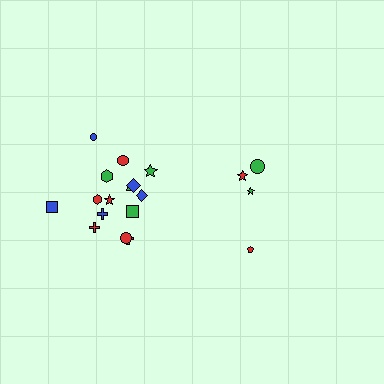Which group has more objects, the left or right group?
The left group.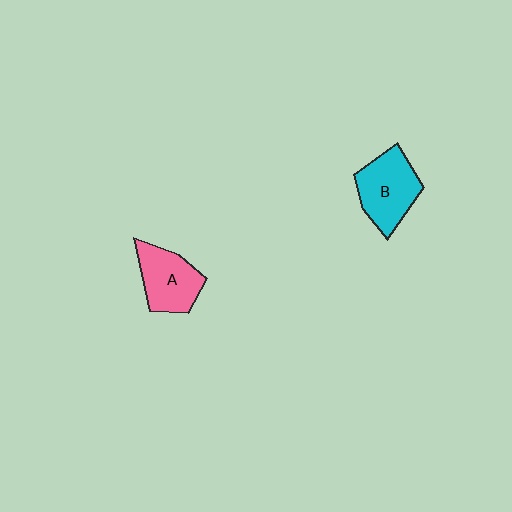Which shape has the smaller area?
Shape A (pink).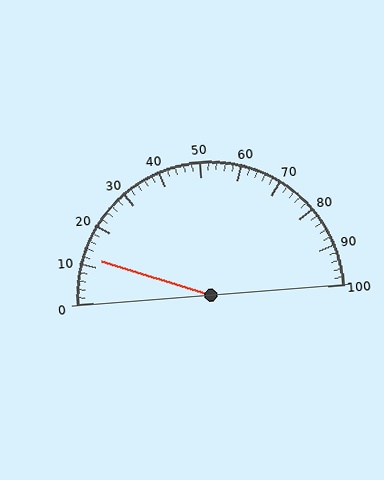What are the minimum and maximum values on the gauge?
The gauge ranges from 0 to 100.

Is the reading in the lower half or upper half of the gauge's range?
The reading is in the lower half of the range (0 to 100).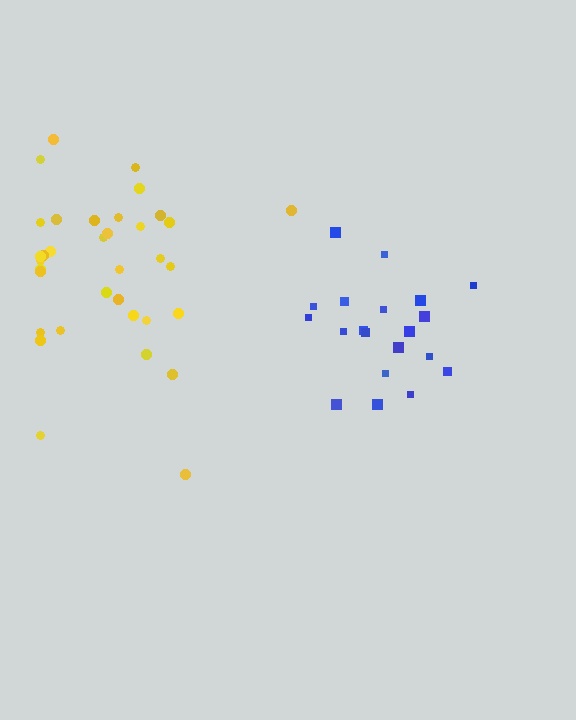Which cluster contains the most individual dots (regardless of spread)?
Yellow (35).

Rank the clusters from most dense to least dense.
blue, yellow.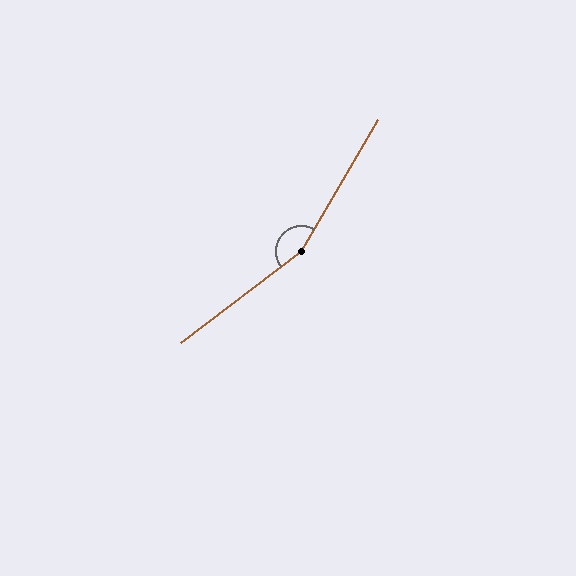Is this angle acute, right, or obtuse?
It is obtuse.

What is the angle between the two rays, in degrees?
Approximately 158 degrees.